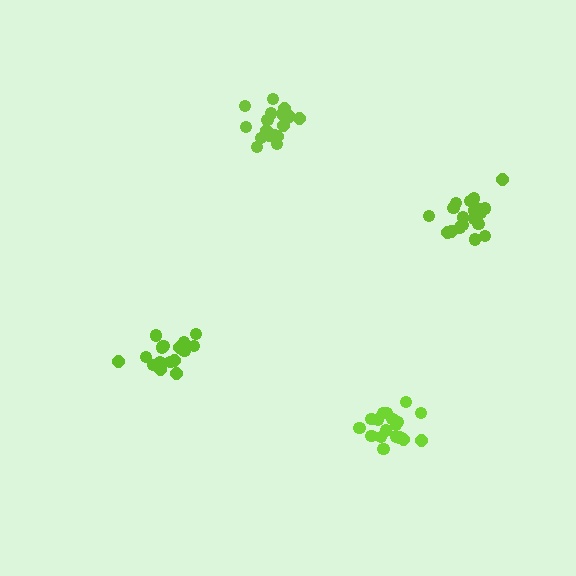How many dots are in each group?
Group 1: 16 dots, Group 2: 21 dots, Group 3: 19 dots, Group 4: 19 dots (75 total).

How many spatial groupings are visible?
There are 4 spatial groupings.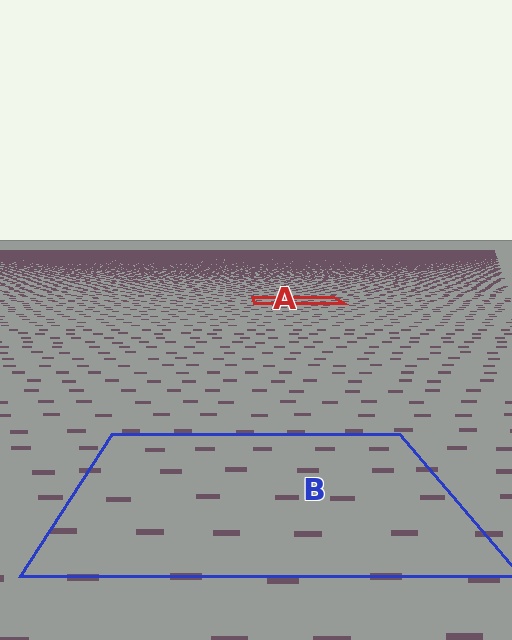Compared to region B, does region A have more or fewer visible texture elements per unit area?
Region A has more texture elements per unit area — they are packed more densely because it is farther away.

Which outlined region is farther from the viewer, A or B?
Region A is farther from the viewer — the texture elements inside it appear smaller and more densely packed.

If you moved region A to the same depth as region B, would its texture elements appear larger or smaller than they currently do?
They would appear larger. At a closer depth, the same texture elements are projected at a bigger on-screen size.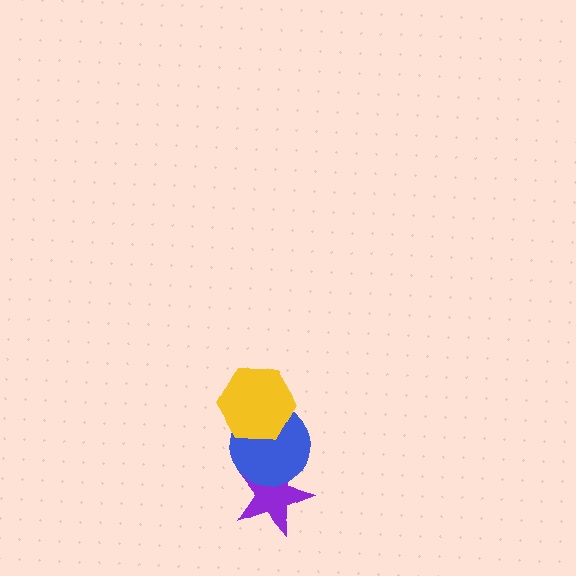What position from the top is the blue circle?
The blue circle is 2nd from the top.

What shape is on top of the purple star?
The blue circle is on top of the purple star.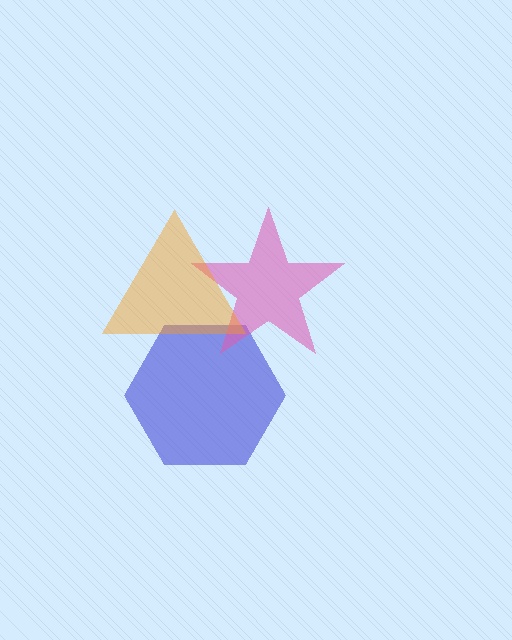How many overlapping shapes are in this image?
There are 3 overlapping shapes in the image.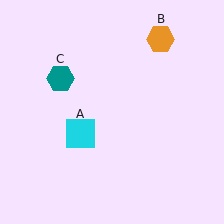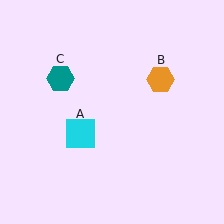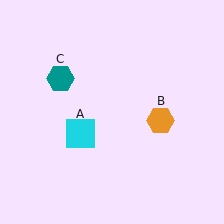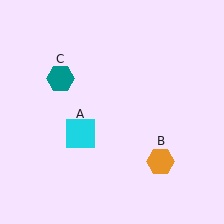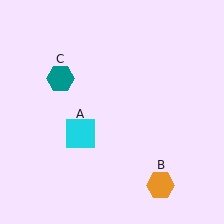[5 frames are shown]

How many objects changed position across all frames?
1 object changed position: orange hexagon (object B).